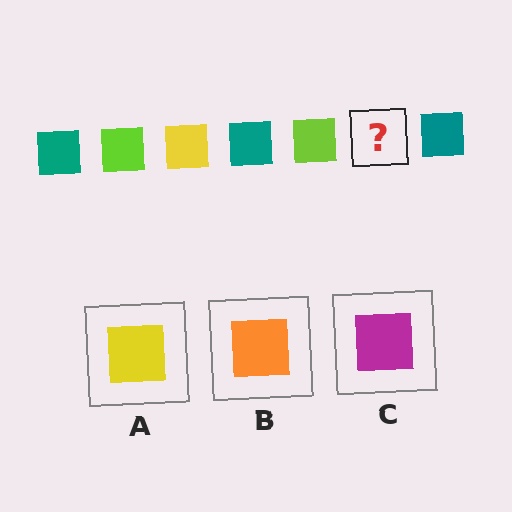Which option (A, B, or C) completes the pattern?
A.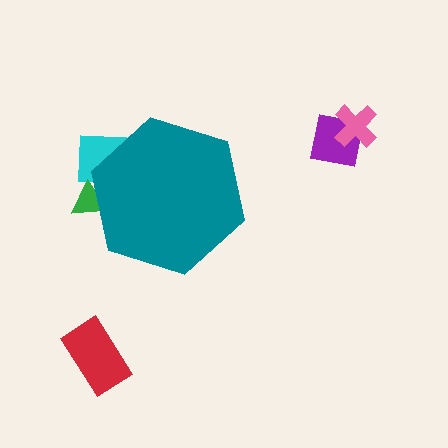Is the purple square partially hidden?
No, the purple square is fully visible.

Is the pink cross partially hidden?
No, the pink cross is fully visible.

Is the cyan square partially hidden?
Yes, the cyan square is partially hidden behind the teal hexagon.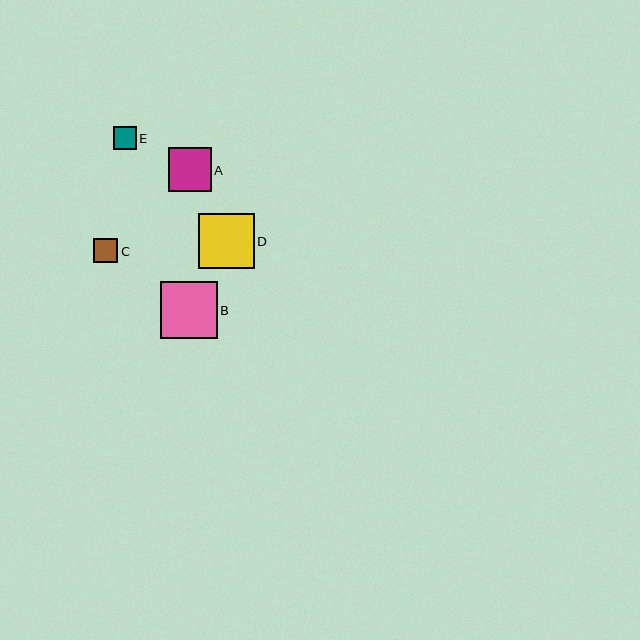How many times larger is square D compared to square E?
Square D is approximately 2.4 times the size of square E.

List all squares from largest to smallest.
From largest to smallest: B, D, A, C, E.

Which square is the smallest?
Square E is the smallest with a size of approximately 23 pixels.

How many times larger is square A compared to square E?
Square A is approximately 1.9 times the size of square E.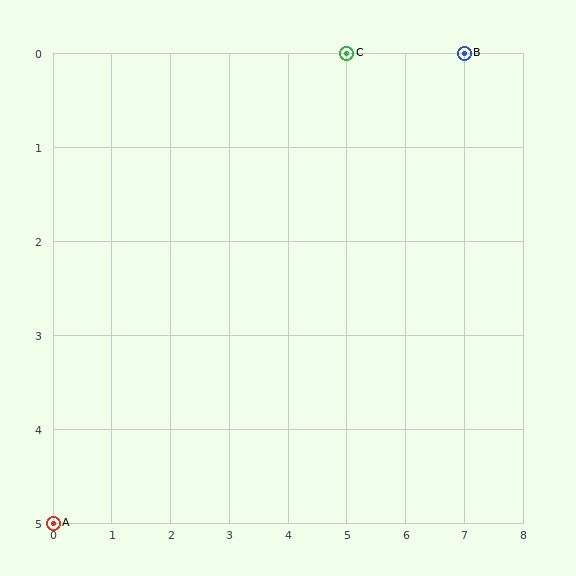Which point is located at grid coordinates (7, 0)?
Point B is at (7, 0).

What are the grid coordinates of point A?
Point A is at grid coordinates (0, 5).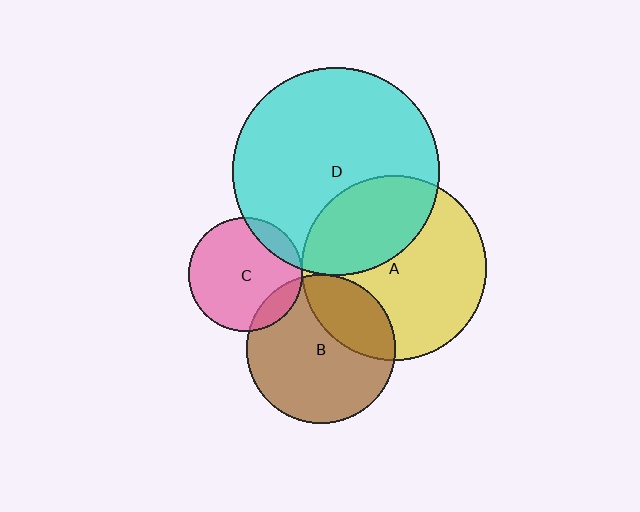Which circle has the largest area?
Circle D (cyan).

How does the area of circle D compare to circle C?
Approximately 3.3 times.